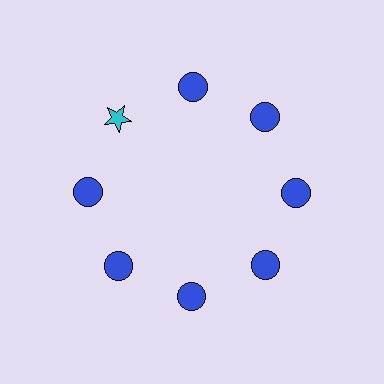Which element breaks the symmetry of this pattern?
The cyan star at roughly the 10 o'clock position breaks the symmetry. All other shapes are blue circles.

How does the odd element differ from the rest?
It differs in both color (cyan instead of blue) and shape (star instead of circle).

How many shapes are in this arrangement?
There are 8 shapes arranged in a ring pattern.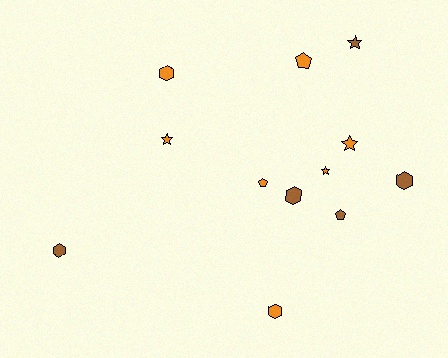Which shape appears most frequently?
Hexagon, with 5 objects.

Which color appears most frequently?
Orange, with 7 objects.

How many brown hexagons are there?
There are 3 brown hexagons.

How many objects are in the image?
There are 12 objects.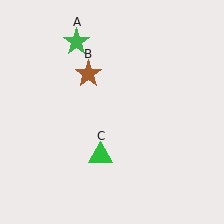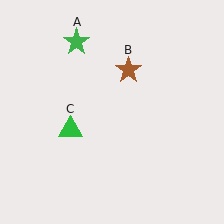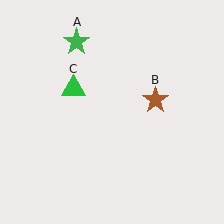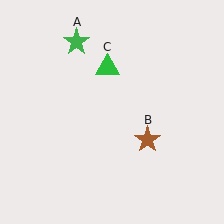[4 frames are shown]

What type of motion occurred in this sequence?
The brown star (object B), green triangle (object C) rotated clockwise around the center of the scene.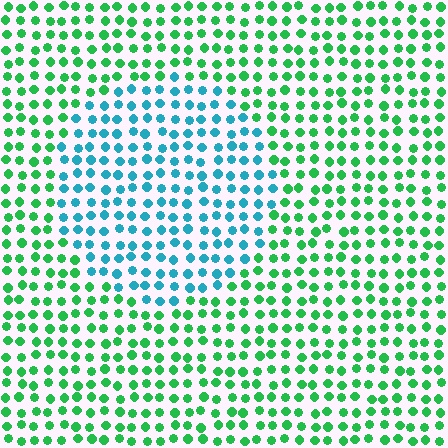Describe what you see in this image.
The image is filled with small green elements in a uniform arrangement. A circle-shaped region is visible where the elements are tinted to a slightly different hue, forming a subtle color boundary.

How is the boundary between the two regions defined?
The boundary is defined purely by a slight shift in hue (about 53 degrees). Spacing, size, and orientation are identical on both sides.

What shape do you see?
I see a circle.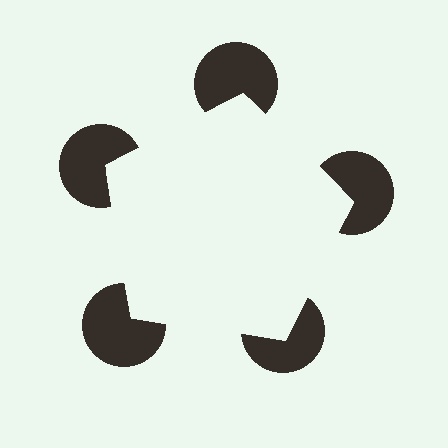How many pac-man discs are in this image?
There are 5 — one at each vertex of the illusory pentagon.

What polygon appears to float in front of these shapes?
An illusory pentagon — its edges are inferred from the aligned wedge cuts in the pac-man discs, not physically drawn.